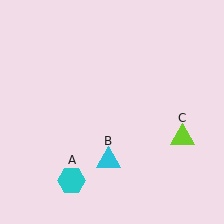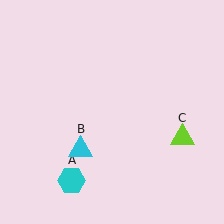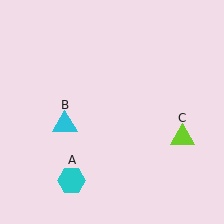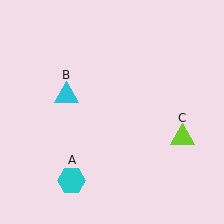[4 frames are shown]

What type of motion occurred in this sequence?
The cyan triangle (object B) rotated clockwise around the center of the scene.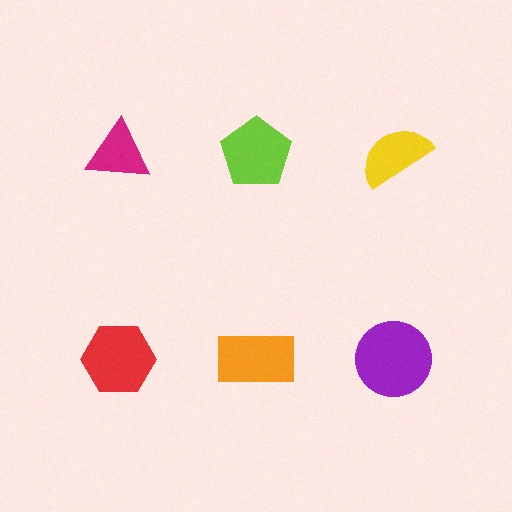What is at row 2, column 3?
A purple circle.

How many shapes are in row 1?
3 shapes.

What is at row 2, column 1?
A red hexagon.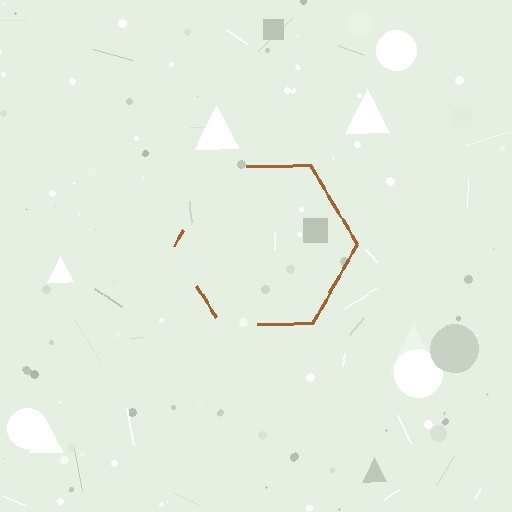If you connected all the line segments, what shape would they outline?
They would outline a hexagon.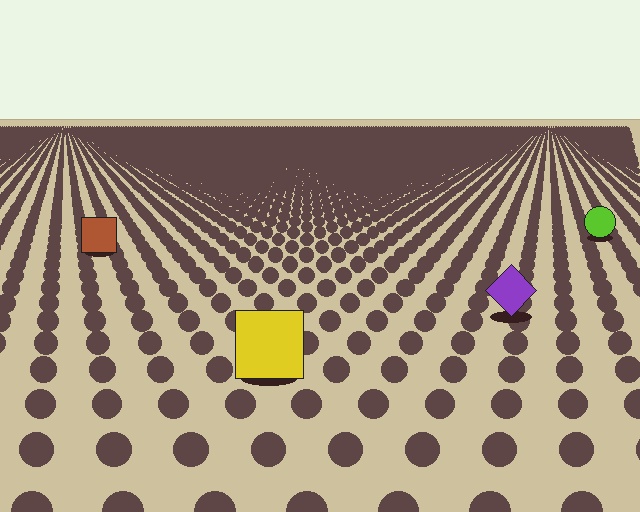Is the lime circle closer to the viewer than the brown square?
No. The brown square is closer — you can tell from the texture gradient: the ground texture is coarser near it.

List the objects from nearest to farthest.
From nearest to farthest: the yellow square, the purple diamond, the brown square, the lime circle.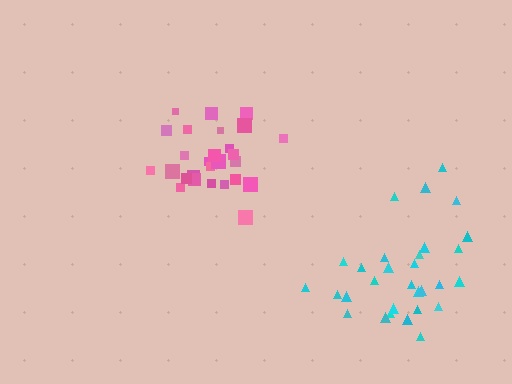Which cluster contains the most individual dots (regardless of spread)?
Cyan (30).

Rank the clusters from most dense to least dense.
pink, cyan.